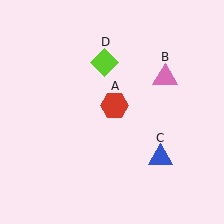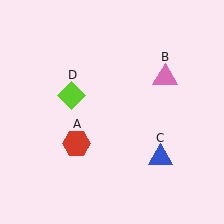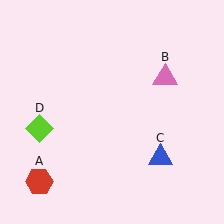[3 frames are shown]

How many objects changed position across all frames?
2 objects changed position: red hexagon (object A), lime diamond (object D).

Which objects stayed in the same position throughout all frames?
Pink triangle (object B) and blue triangle (object C) remained stationary.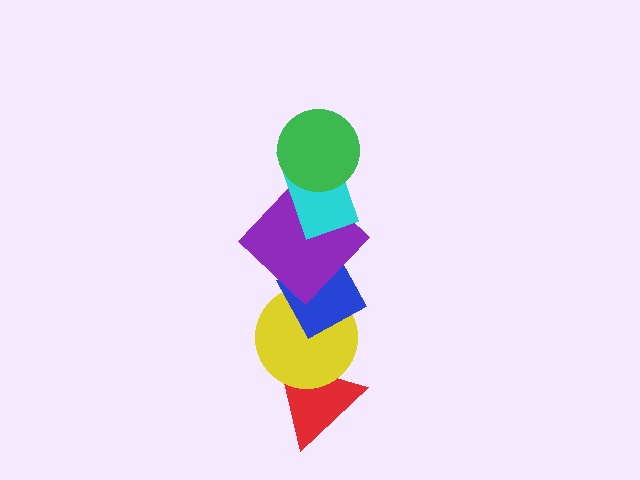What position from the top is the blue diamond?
The blue diamond is 4th from the top.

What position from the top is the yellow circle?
The yellow circle is 5th from the top.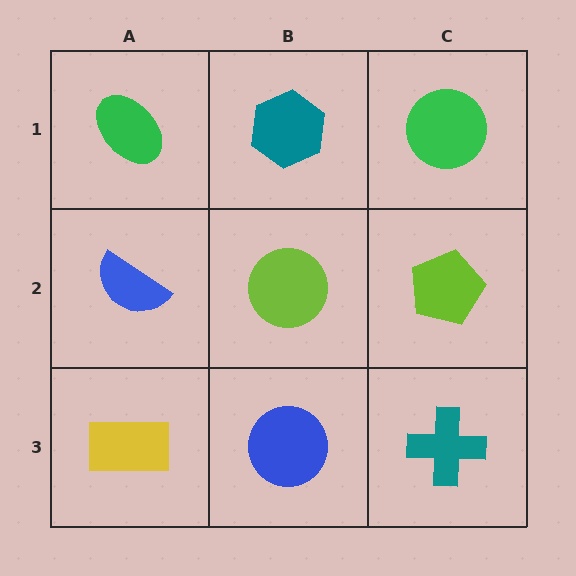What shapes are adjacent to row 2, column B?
A teal hexagon (row 1, column B), a blue circle (row 3, column B), a blue semicircle (row 2, column A), a lime pentagon (row 2, column C).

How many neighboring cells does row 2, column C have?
3.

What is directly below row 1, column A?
A blue semicircle.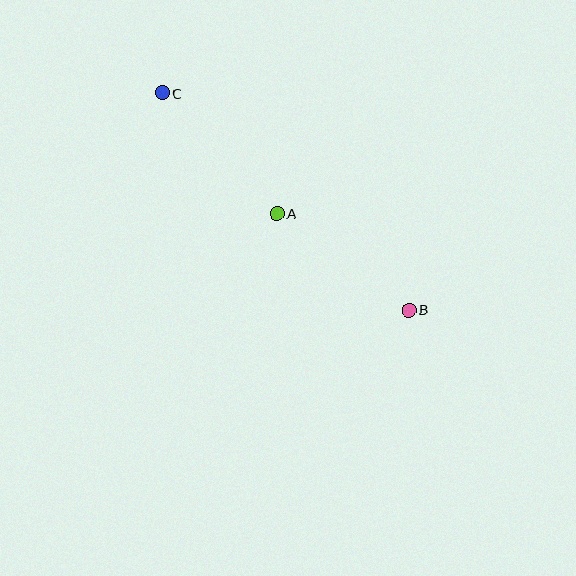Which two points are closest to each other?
Points A and B are closest to each other.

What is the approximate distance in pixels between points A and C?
The distance between A and C is approximately 166 pixels.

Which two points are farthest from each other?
Points B and C are farthest from each other.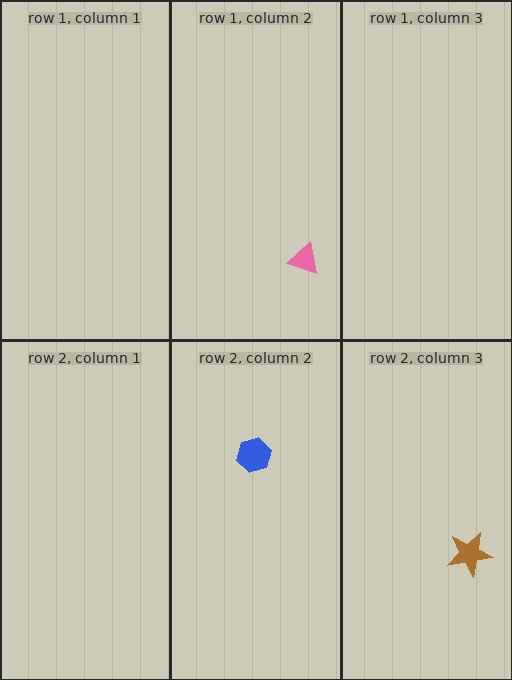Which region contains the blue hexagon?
The row 2, column 2 region.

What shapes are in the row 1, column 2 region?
The pink triangle.